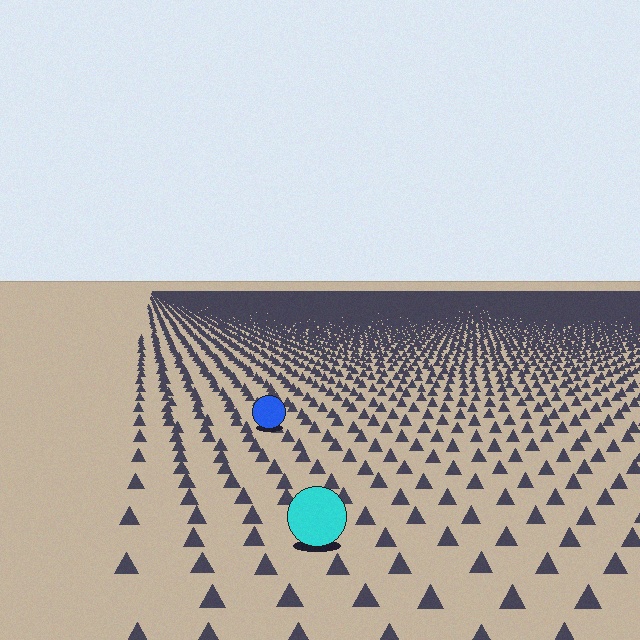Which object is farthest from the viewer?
The blue circle is farthest from the viewer. It appears smaller and the ground texture around it is denser.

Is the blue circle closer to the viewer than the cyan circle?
No. The cyan circle is closer — you can tell from the texture gradient: the ground texture is coarser near it.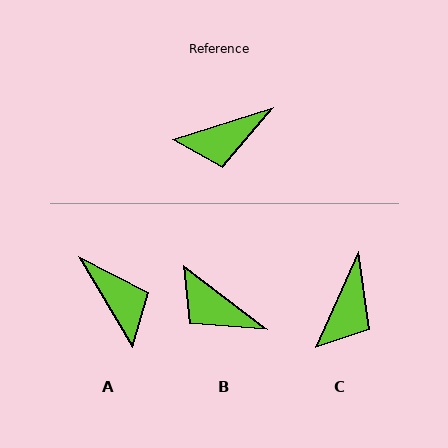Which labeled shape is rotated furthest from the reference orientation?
A, about 103 degrees away.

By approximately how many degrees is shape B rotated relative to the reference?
Approximately 55 degrees clockwise.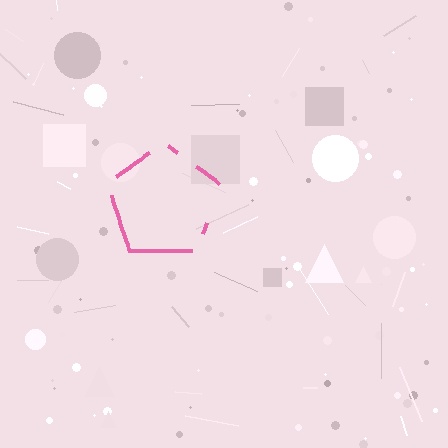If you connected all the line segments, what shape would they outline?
They would outline a pentagon.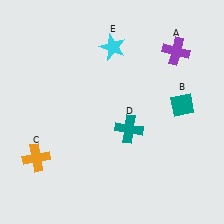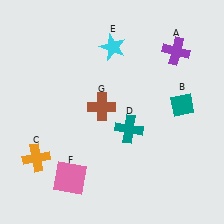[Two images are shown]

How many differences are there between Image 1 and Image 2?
There are 2 differences between the two images.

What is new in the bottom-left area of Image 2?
A pink square (F) was added in the bottom-left area of Image 2.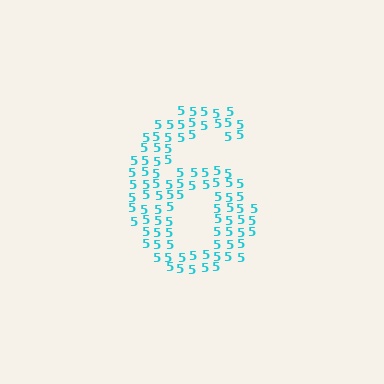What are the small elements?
The small elements are digit 5's.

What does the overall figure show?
The overall figure shows the digit 6.